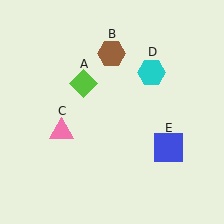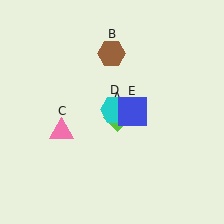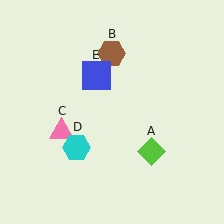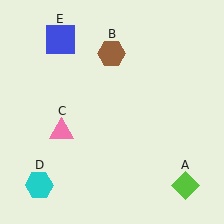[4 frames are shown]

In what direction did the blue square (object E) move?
The blue square (object E) moved up and to the left.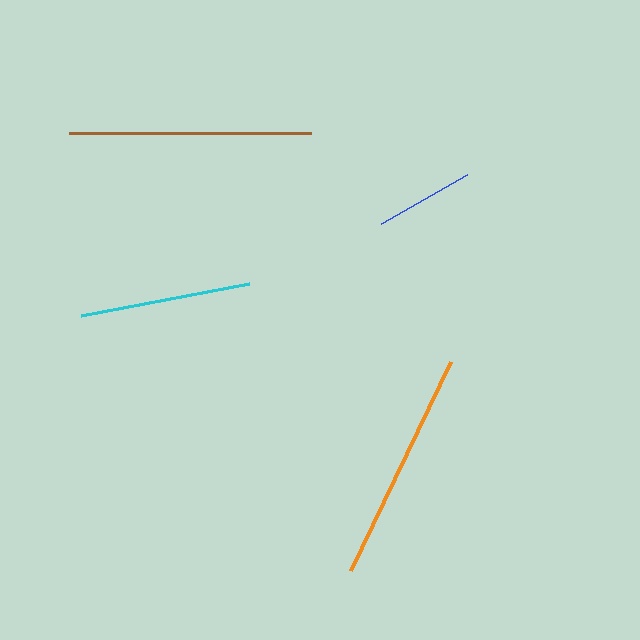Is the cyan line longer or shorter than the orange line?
The orange line is longer than the cyan line.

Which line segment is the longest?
The brown line is the longest at approximately 242 pixels.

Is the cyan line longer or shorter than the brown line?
The brown line is longer than the cyan line.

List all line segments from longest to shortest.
From longest to shortest: brown, orange, cyan, blue.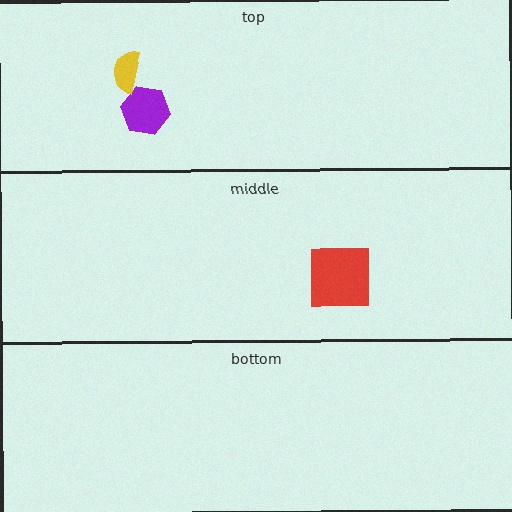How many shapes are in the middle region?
1.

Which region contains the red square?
The middle region.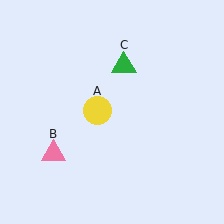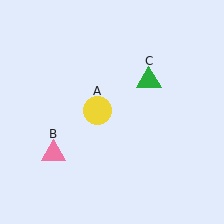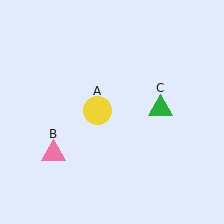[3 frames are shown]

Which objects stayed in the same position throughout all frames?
Yellow circle (object A) and pink triangle (object B) remained stationary.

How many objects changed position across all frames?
1 object changed position: green triangle (object C).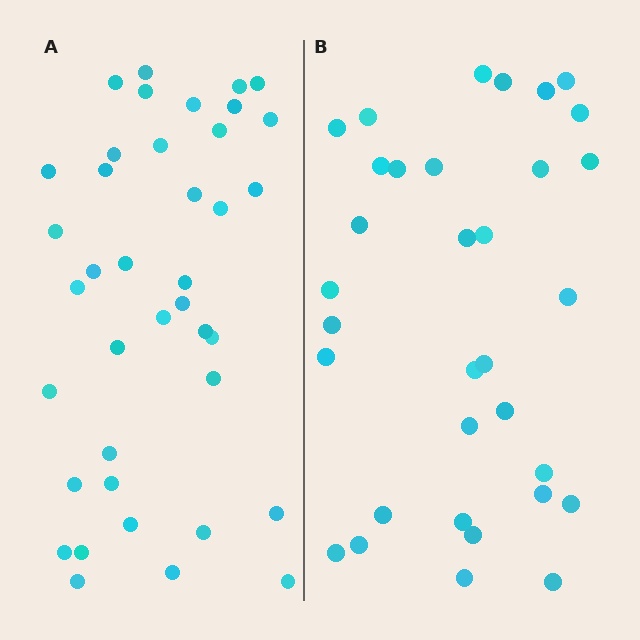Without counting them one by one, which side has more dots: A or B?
Region A (the left region) has more dots.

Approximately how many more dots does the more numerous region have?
Region A has about 6 more dots than region B.